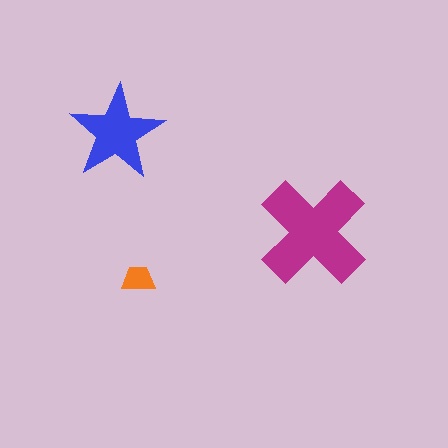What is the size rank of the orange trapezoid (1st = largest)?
3rd.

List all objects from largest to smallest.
The magenta cross, the blue star, the orange trapezoid.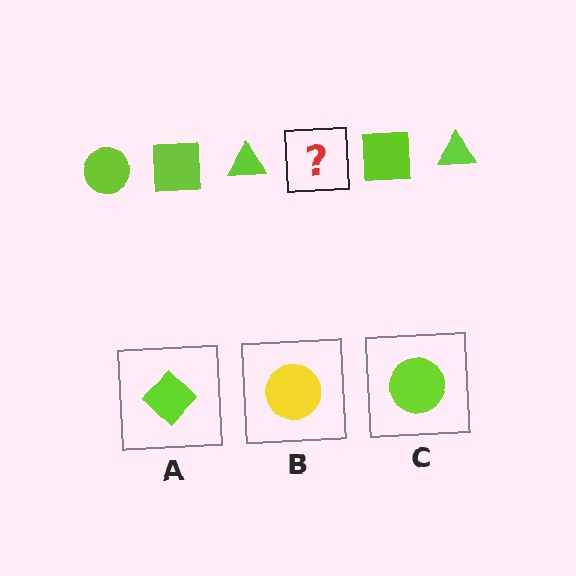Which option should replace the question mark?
Option C.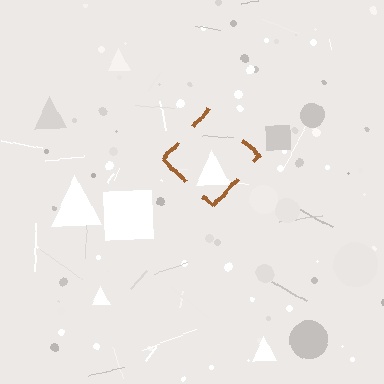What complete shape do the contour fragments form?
The contour fragments form a diamond.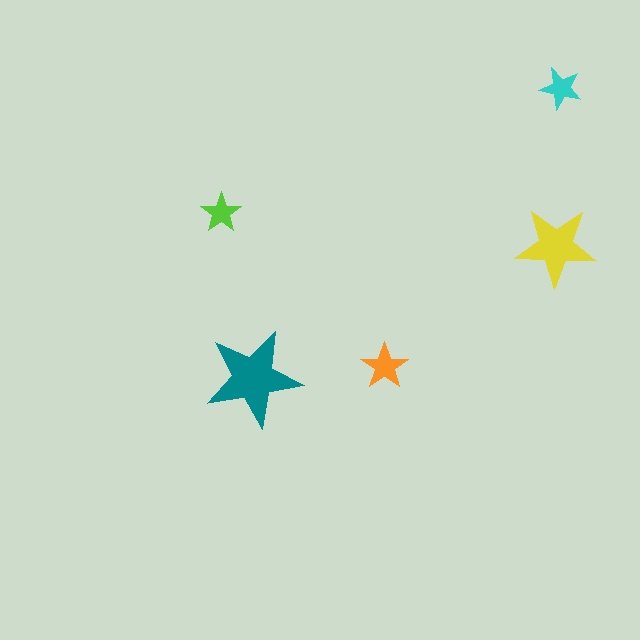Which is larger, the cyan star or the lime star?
The cyan one.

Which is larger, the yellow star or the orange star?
The yellow one.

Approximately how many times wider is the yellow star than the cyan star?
About 2 times wider.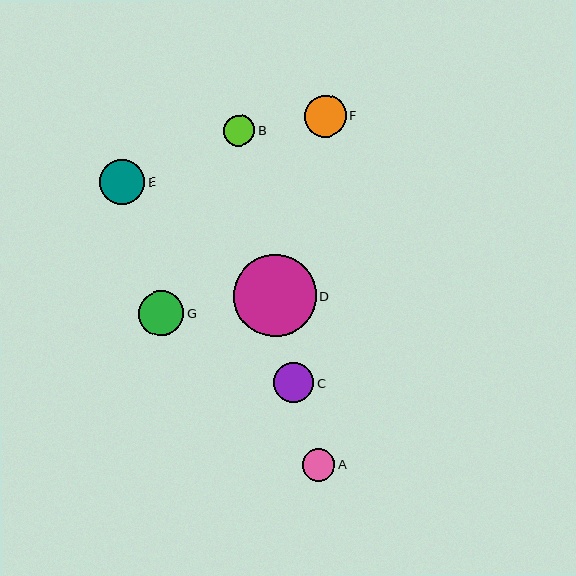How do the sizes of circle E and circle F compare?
Circle E and circle F are approximately the same size.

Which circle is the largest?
Circle D is the largest with a size of approximately 83 pixels.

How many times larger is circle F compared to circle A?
Circle F is approximately 1.3 times the size of circle A.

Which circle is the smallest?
Circle B is the smallest with a size of approximately 31 pixels.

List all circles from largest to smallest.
From largest to smallest: D, E, G, F, C, A, B.